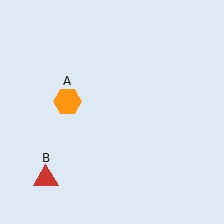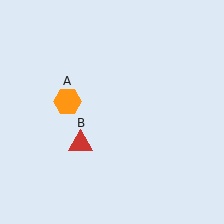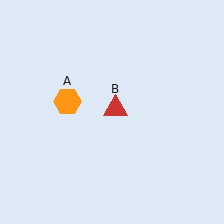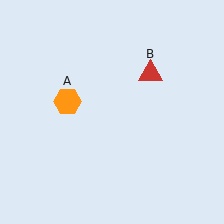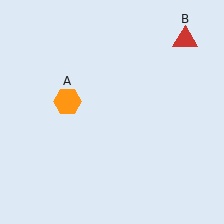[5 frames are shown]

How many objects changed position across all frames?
1 object changed position: red triangle (object B).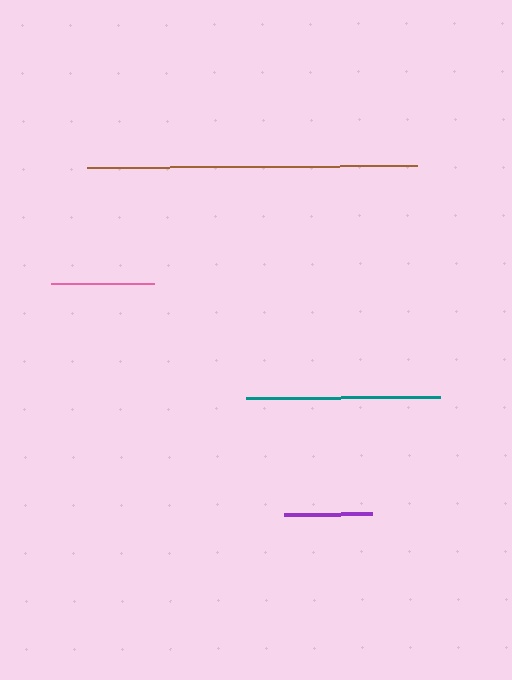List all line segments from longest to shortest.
From longest to shortest: brown, teal, pink, purple.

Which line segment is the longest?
The brown line is the longest at approximately 330 pixels.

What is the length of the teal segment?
The teal segment is approximately 194 pixels long.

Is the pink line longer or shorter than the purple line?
The pink line is longer than the purple line.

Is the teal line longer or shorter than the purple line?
The teal line is longer than the purple line.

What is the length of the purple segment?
The purple segment is approximately 88 pixels long.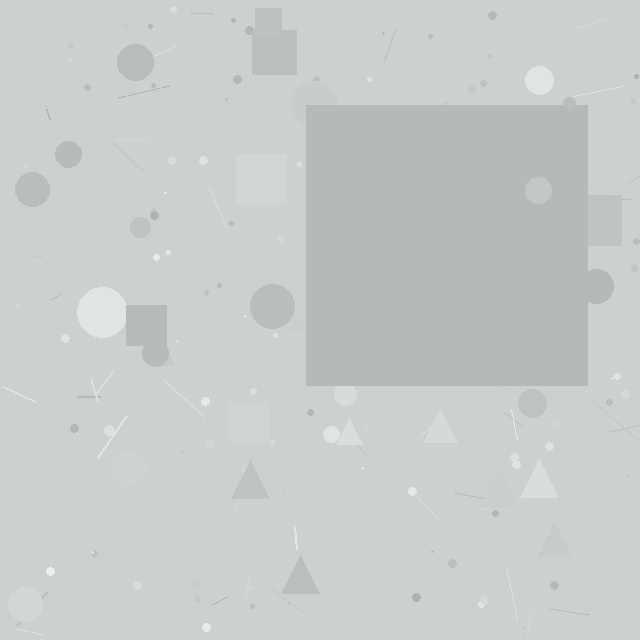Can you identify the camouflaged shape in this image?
The camouflaged shape is a square.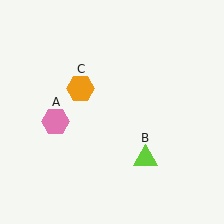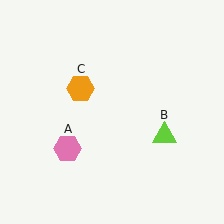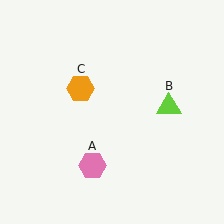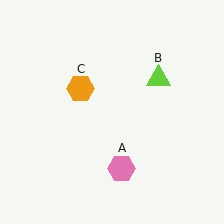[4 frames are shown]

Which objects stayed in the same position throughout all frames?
Orange hexagon (object C) remained stationary.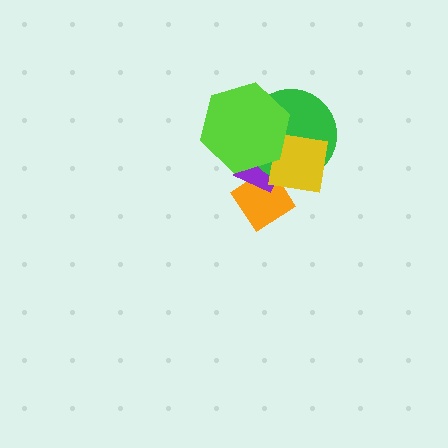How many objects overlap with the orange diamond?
3 objects overlap with the orange diamond.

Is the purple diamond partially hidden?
Yes, it is partially covered by another shape.